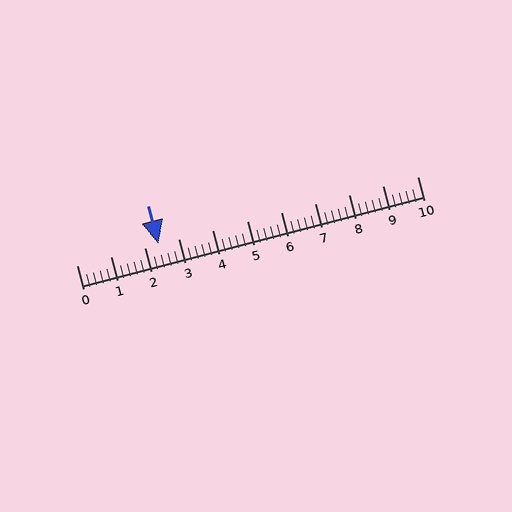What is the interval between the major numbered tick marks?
The major tick marks are spaced 1 units apart.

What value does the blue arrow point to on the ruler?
The blue arrow points to approximately 2.4.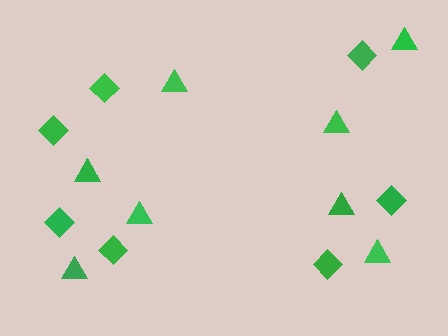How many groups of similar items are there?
There are 2 groups: one group of triangles (8) and one group of diamonds (7).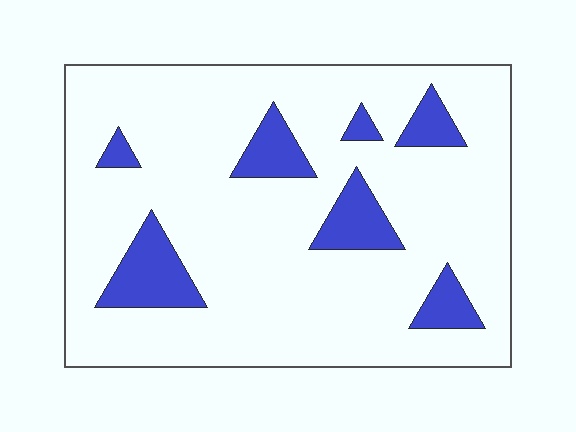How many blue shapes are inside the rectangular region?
7.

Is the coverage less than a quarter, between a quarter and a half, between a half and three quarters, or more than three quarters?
Less than a quarter.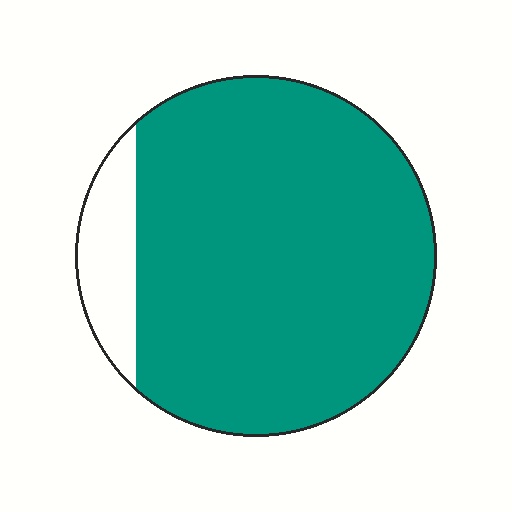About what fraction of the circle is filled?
About nine tenths (9/10).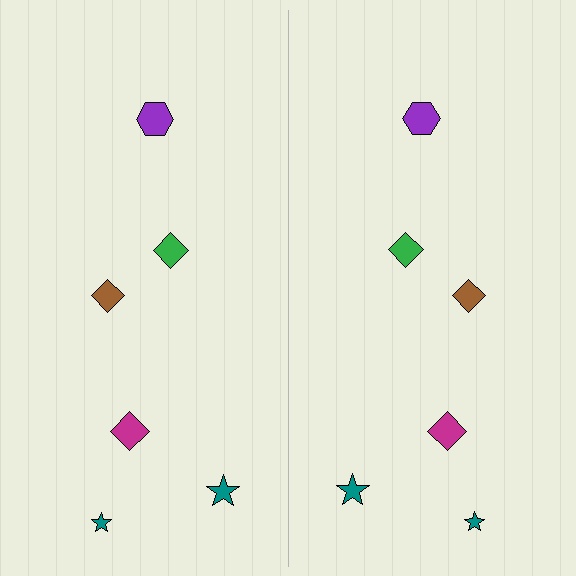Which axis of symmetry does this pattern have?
The pattern has a vertical axis of symmetry running through the center of the image.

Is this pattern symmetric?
Yes, this pattern has bilateral (reflection) symmetry.